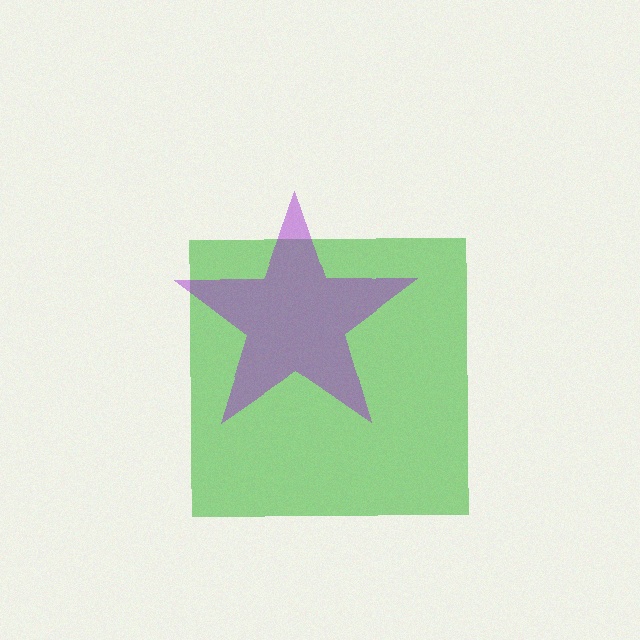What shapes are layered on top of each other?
The layered shapes are: a green square, a purple star.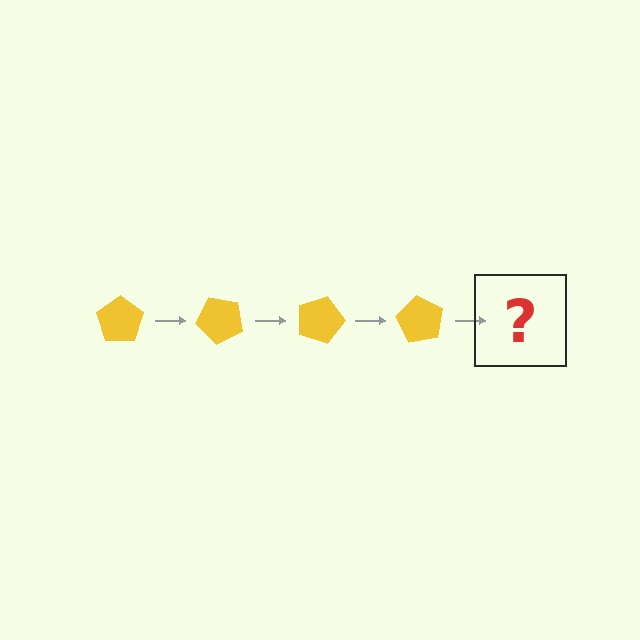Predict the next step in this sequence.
The next step is a yellow pentagon rotated 180 degrees.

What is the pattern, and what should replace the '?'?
The pattern is that the pentagon rotates 45 degrees each step. The '?' should be a yellow pentagon rotated 180 degrees.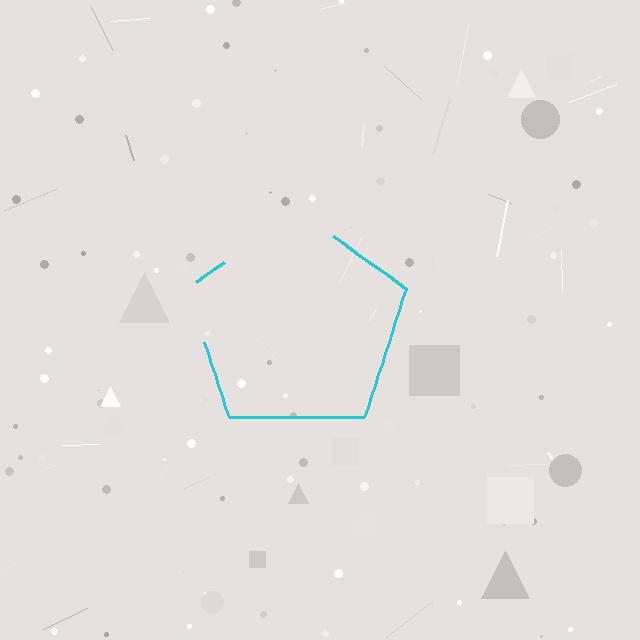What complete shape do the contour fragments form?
The contour fragments form a pentagon.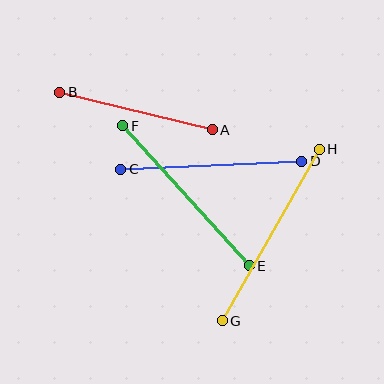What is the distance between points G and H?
The distance is approximately 197 pixels.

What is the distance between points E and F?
The distance is approximately 189 pixels.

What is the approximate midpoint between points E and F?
The midpoint is at approximately (186, 196) pixels.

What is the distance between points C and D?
The distance is approximately 181 pixels.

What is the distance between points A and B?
The distance is approximately 157 pixels.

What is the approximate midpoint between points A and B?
The midpoint is at approximately (136, 111) pixels.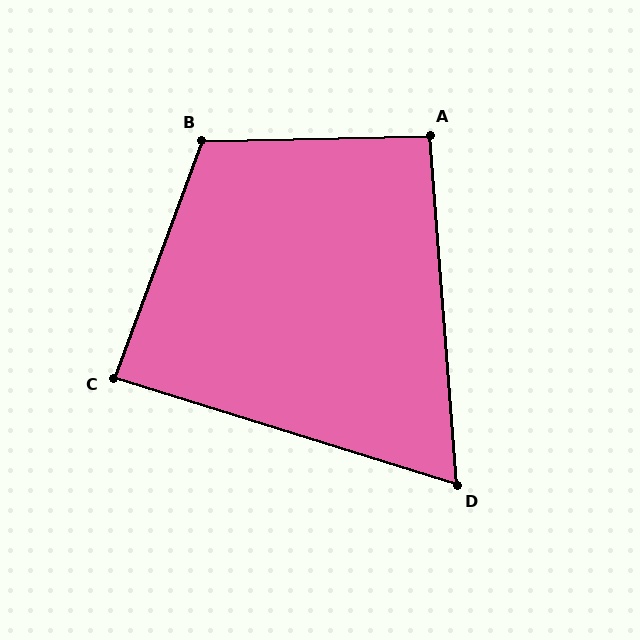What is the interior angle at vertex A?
Approximately 93 degrees (approximately right).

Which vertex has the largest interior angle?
B, at approximately 112 degrees.